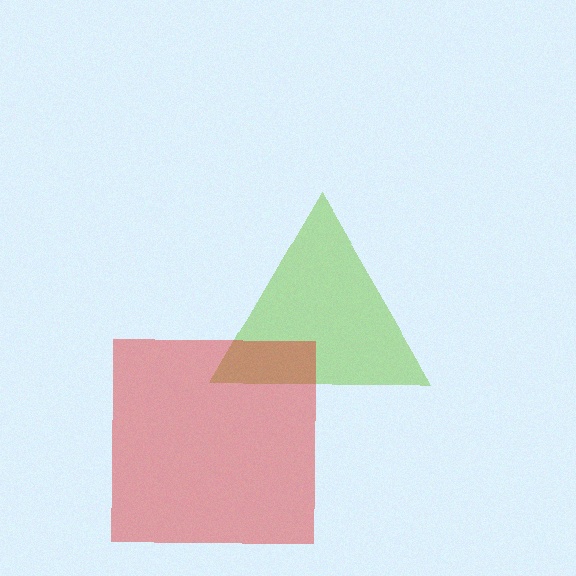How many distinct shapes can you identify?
There are 2 distinct shapes: a lime triangle, a red square.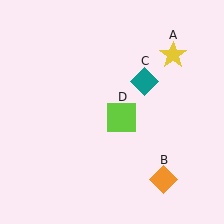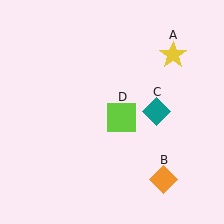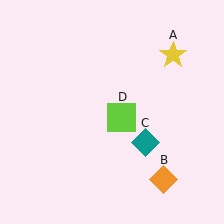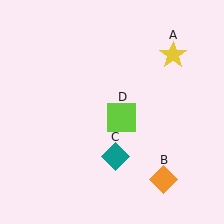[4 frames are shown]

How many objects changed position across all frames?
1 object changed position: teal diamond (object C).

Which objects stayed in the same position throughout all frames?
Yellow star (object A) and orange diamond (object B) and lime square (object D) remained stationary.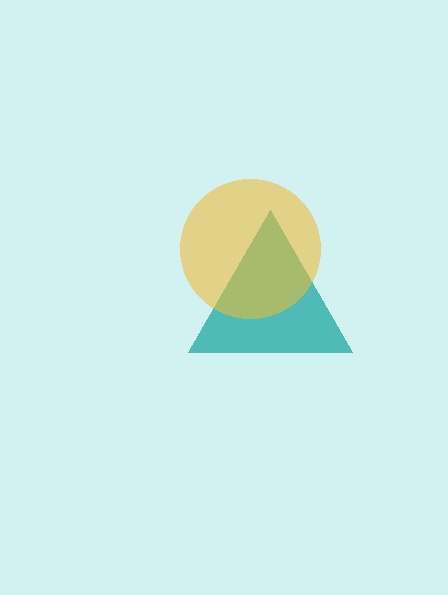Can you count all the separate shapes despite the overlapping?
Yes, there are 2 separate shapes.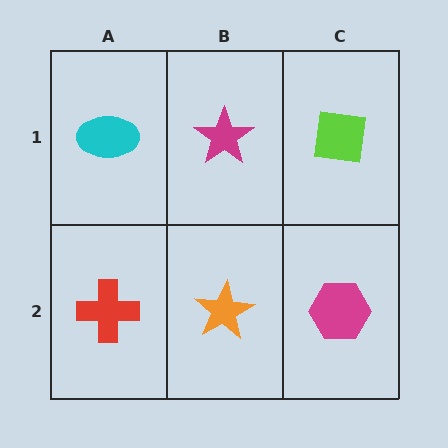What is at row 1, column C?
A lime square.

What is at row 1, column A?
A cyan ellipse.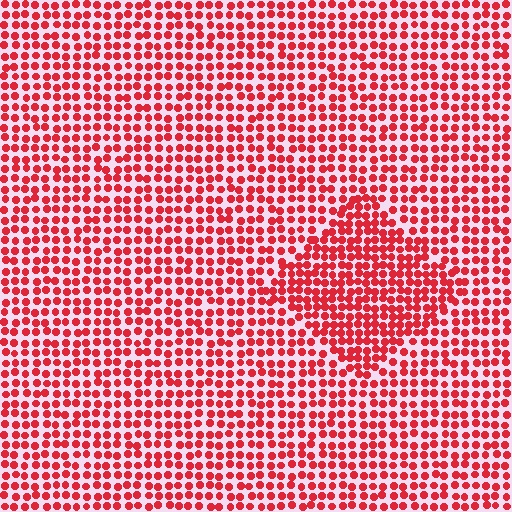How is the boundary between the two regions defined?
The boundary is defined by a change in element density (approximately 1.5x ratio). All elements are the same color, size, and shape.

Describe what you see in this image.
The image contains small red elements arranged at two different densities. A diamond-shaped region is visible where the elements are more densely packed than the surrounding area.